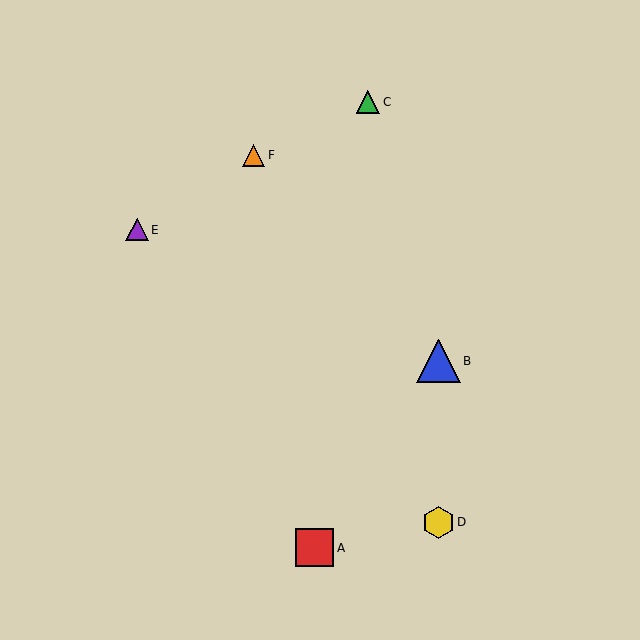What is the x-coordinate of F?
Object F is at x≈254.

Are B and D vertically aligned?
Yes, both are at x≈438.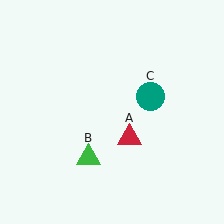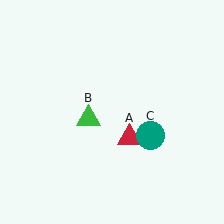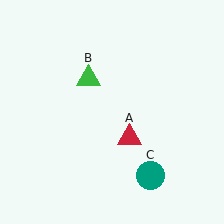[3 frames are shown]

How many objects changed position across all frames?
2 objects changed position: green triangle (object B), teal circle (object C).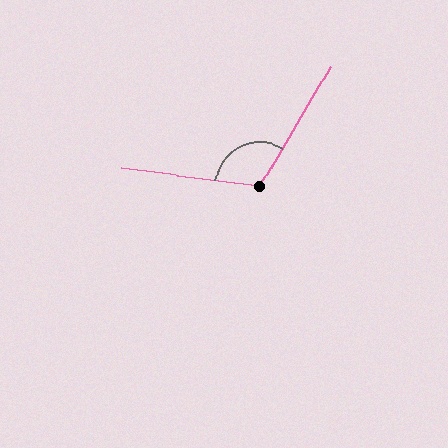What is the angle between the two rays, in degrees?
Approximately 113 degrees.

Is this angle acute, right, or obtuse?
It is obtuse.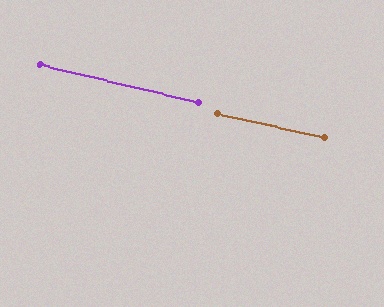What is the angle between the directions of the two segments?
Approximately 1 degree.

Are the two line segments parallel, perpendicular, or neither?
Parallel — their directions differ by only 1.2°.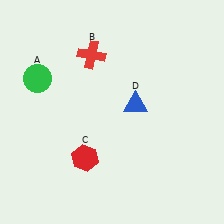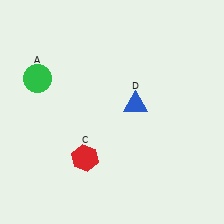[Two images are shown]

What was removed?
The red cross (B) was removed in Image 2.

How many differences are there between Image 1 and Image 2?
There is 1 difference between the two images.